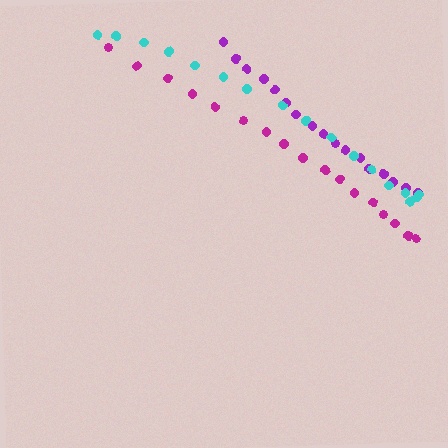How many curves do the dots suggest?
There are 3 distinct paths.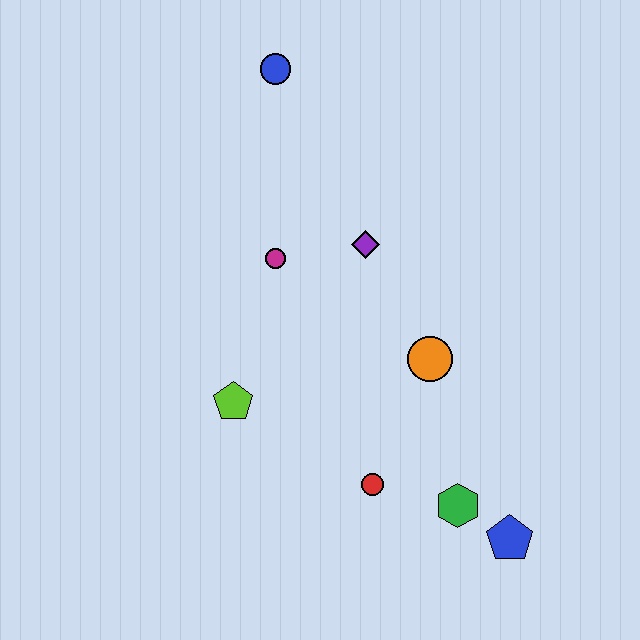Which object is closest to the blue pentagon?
The green hexagon is closest to the blue pentagon.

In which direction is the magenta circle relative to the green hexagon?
The magenta circle is above the green hexagon.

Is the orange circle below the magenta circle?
Yes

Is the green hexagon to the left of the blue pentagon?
Yes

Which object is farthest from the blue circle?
The blue pentagon is farthest from the blue circle.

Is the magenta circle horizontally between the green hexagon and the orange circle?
No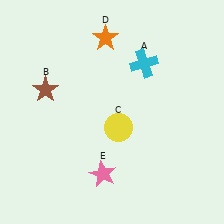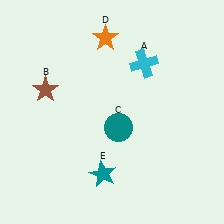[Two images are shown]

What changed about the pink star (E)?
In Image 1, E is pink. In Image 2, it changed to teal.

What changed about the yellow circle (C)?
In Image 1, C is yellow. In Image 2, it changed to teal.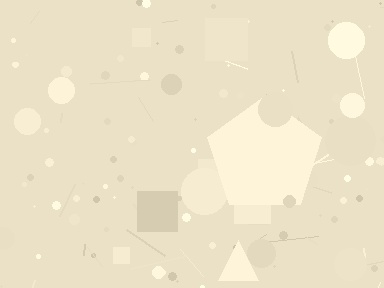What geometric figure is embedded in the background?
A pentagon is embedded in the background.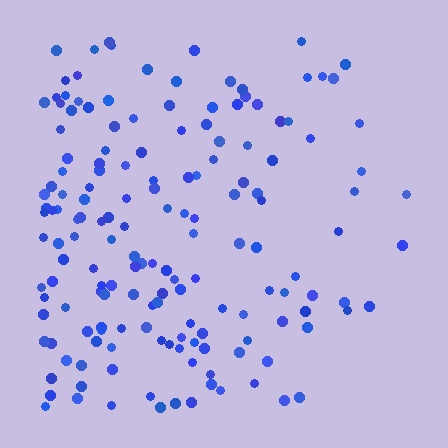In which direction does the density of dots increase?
From right to left, with the left side densest.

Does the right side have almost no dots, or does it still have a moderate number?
Still a moderate number, just noticeably fewer than the left.